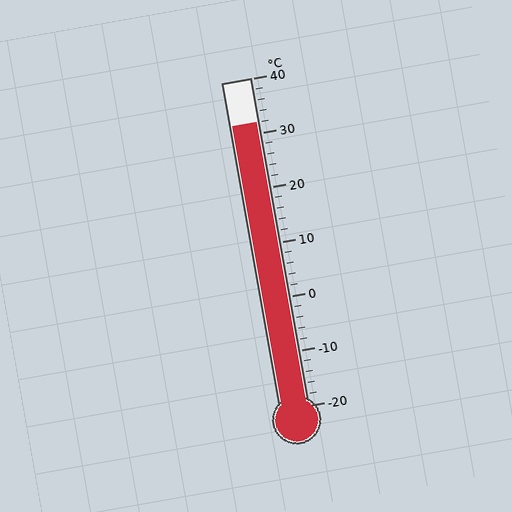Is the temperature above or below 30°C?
The temperature is above 30°C.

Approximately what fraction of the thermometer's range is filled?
The thermometer is filled to approximately 85% of its range.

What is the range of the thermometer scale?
The thermometer scale ranges from -20°C to 40°C.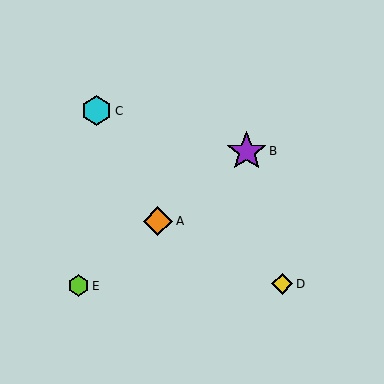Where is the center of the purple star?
The center of the purple star is at (247, 151).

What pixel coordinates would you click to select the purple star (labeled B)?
Click at (247, 151) to select the purple star B.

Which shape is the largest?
The purple star (labeled B) is the largest.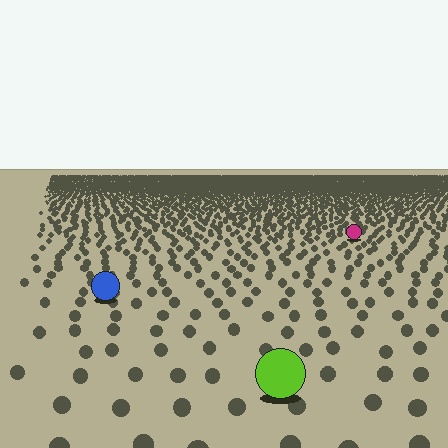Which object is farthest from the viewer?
The magenta circle is farthest from the viewer. It appears smaller and the ground texture around it is denser.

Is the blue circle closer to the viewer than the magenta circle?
Yes. The blue circle is closer — you can tell from the texture gradient: the ground texture is coarser near it.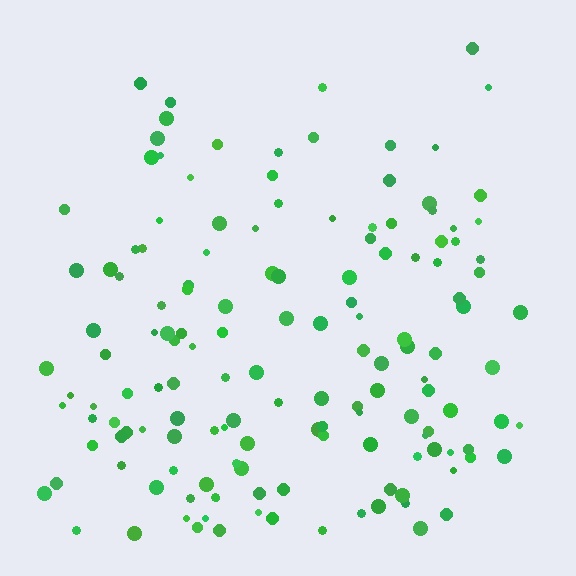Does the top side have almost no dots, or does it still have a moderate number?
Still a moderate number, just noticeably fewer than the bottom.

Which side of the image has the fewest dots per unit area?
The top.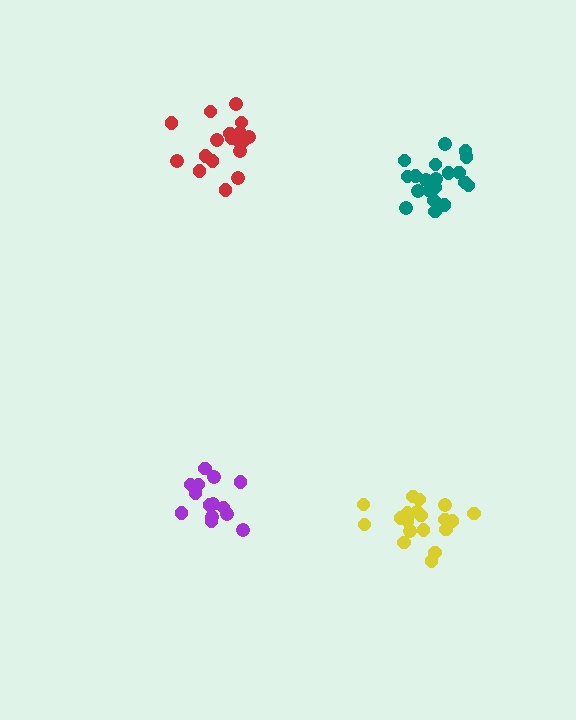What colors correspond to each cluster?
The clusters are colored: red, teal, purple, yellow.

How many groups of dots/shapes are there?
There are 4 groups.